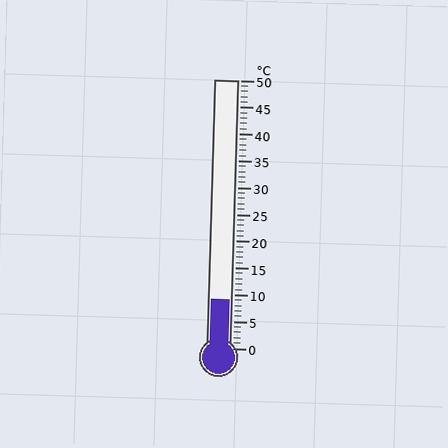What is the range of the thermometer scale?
The thermometer scale ranges from 0°C to 50°C.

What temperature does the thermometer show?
The thermometer shows approximately 9°C.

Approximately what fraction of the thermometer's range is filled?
The thermometer is filled to approximately 20% of its range.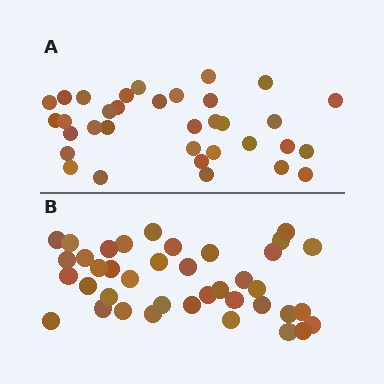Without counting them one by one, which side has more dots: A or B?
Region B (the bottom region) has more dots.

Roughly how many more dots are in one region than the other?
Region B has about 5 more dots than region A.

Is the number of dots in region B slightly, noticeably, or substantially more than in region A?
Region B has only slightly more — the two regions are fairly close. The ratio is roughly 1.1 to 1.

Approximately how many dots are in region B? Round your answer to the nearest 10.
About 40 dots. (The exact count is 39, which rounds to 40.)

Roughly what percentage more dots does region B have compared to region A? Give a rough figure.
About 15% more.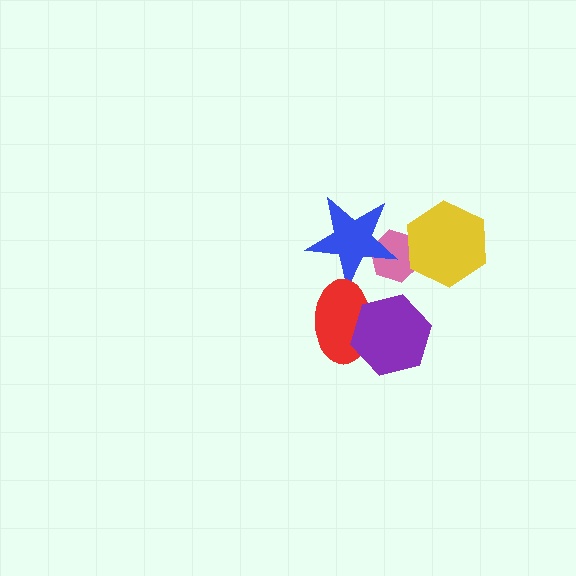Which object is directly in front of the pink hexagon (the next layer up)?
The blue star is directly in front of the pink hexagon.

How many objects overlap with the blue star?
1 object overlaps with the blue star.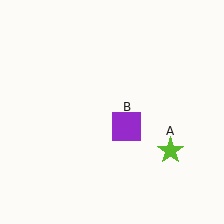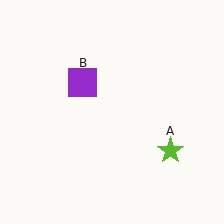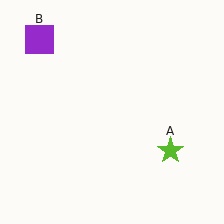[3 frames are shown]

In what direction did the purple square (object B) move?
The purple square (object B) moved up and to the left.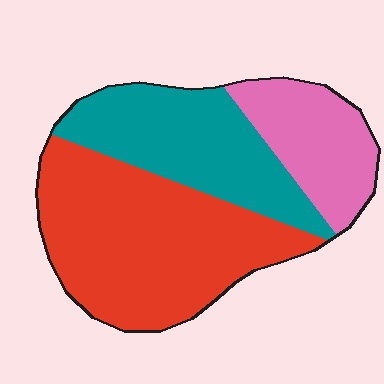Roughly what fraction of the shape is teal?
Teal takes up about one third (1/3) of the shape.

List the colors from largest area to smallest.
From largest to smallest: red, teal, pink.